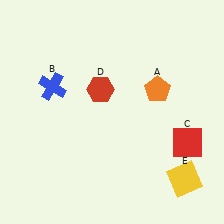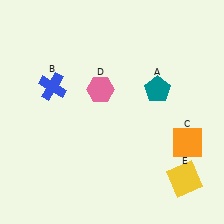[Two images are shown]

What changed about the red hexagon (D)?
In Image 1, D is red. In Image 2, it changed to pink.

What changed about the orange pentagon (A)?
In Image 1, A is orange. In Image 2, it changed to teal.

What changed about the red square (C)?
In Image 1, C is red. In Image 2, it changed to orange.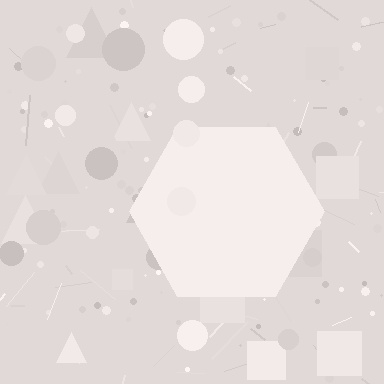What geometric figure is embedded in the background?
A hexagon is embedded in the background.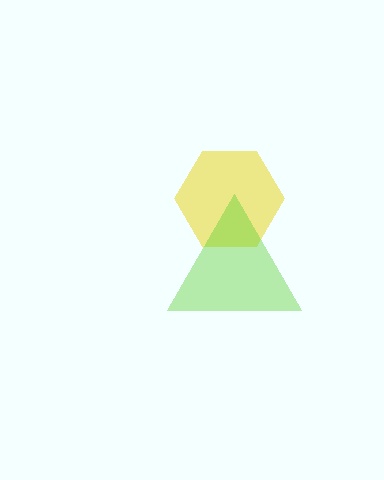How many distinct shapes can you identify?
There are 2 distinct shapes: a yellow hexagon, a lime triangle.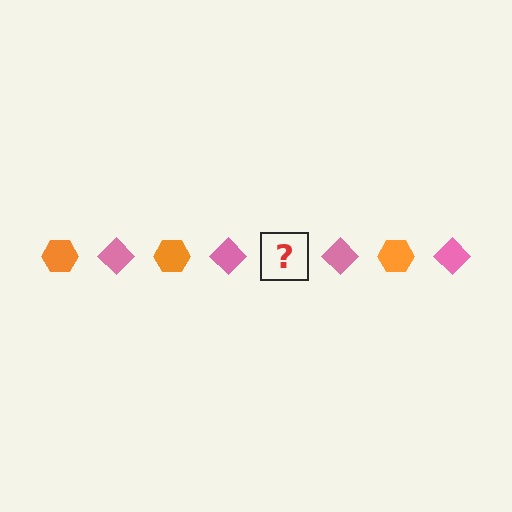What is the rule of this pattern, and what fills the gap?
The rule is that the pattern alternates between orange hexagon and pink diamond. The gap should be filled with an orange hexagon.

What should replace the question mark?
The question mark should be replaced with an orange hexagon.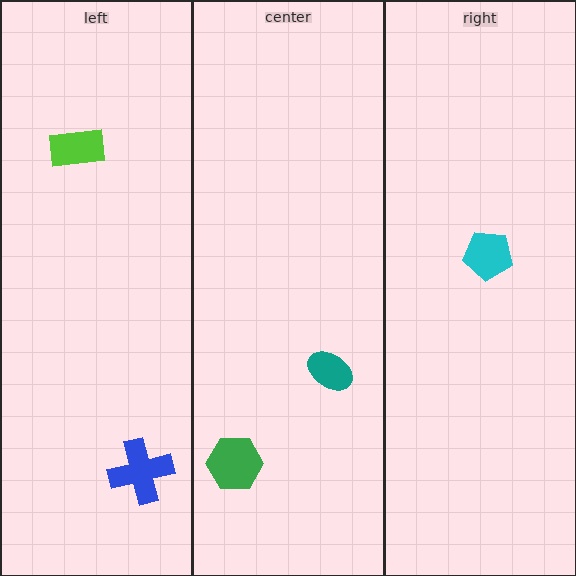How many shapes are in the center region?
2.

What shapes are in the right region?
The cyan pentagon.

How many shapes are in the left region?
2.